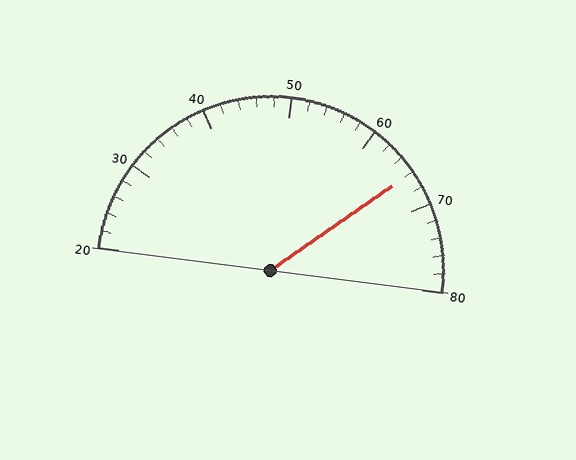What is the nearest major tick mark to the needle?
The nearest major tick mark is 70.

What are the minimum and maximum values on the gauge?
The gauge ranges from 20 to 80.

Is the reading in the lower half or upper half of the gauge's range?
The reading is in the upper half of the range (20 to 80).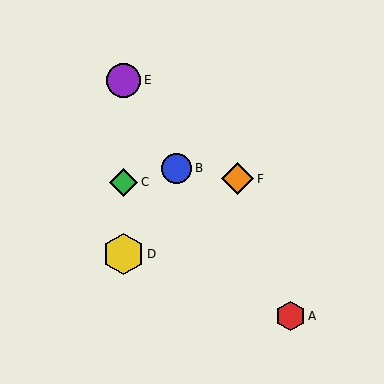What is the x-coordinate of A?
Object A is at x≈290.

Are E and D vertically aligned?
Yes, both are at x≈124.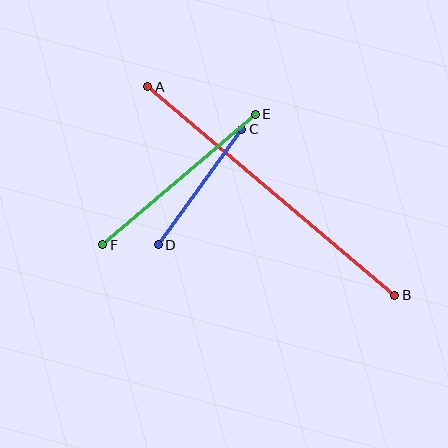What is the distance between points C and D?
The distance is approximately 142 pixels.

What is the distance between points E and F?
The distance is approximately 201 pixels.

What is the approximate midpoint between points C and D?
The midpoint is at approximately (200, 187) pixels.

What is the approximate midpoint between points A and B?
The midpoint is at approximately (271, 191) pixels.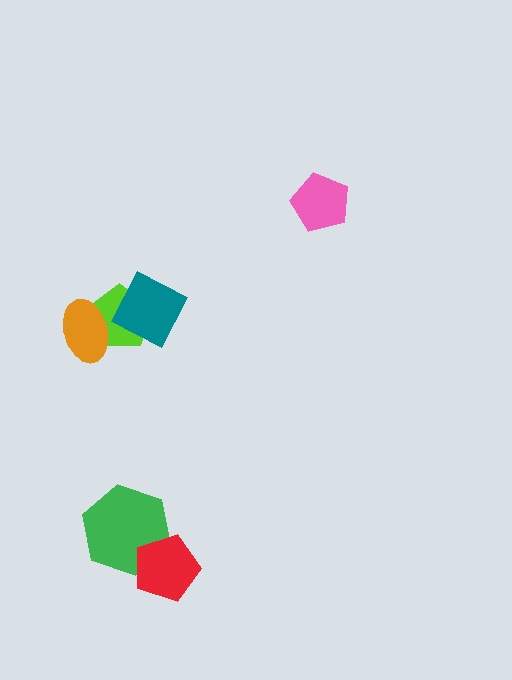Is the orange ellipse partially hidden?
No, no other shape covers it.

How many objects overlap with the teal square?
1 object overlaps with the teal square.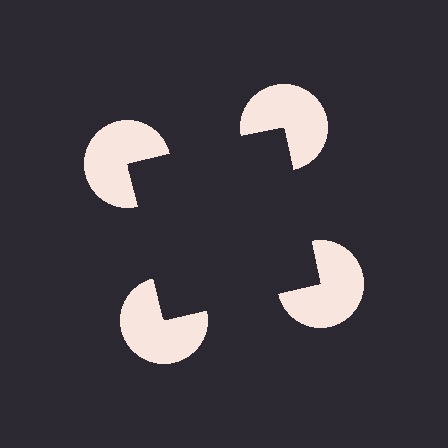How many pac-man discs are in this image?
There are 4 — one at each vertex of the illusory square.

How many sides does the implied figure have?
4 sides.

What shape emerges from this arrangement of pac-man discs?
An illusory square — its edges are inferred from the aligned wedge cuts in the pac-man discs, not physically drawn.